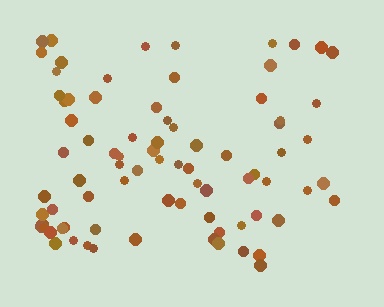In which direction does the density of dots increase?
From right to left, with the left side densest.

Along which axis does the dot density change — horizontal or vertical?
Horizontal.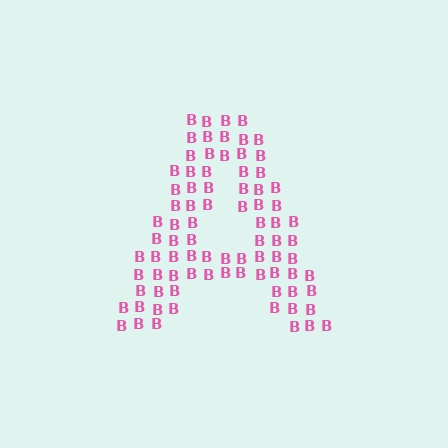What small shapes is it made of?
It is made of small letter B's.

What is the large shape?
The large shape is the letter A.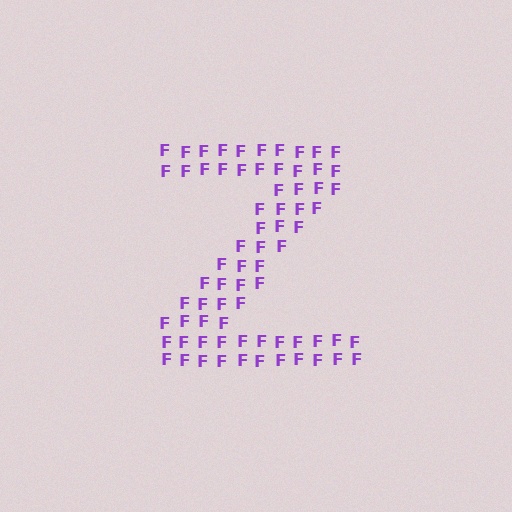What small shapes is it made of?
It is made of small letter F's.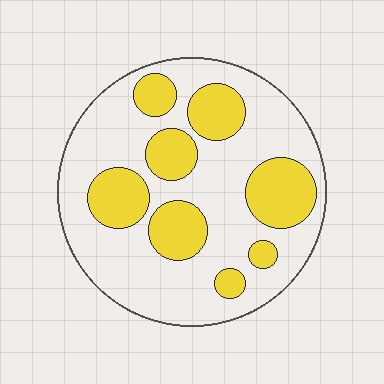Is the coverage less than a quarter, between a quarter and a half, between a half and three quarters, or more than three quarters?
Between a quarter and a half.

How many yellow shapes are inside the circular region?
8.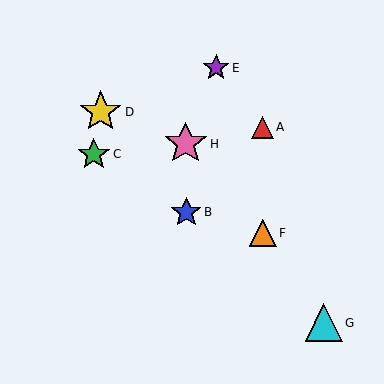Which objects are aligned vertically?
Objects A, F are aligned vertically.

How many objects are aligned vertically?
2 objects (A, F) are aligned vertically.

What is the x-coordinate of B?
Object B is at x≈186.